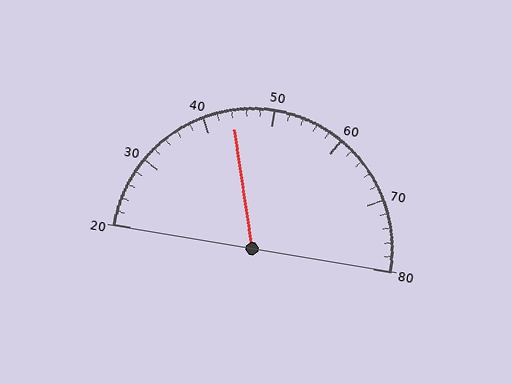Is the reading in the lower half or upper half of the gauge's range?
The reading is in the lower half of the range (20 to 80).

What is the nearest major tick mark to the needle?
The nearest major tick mark is 40.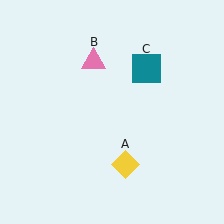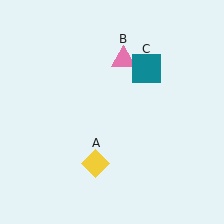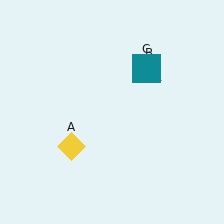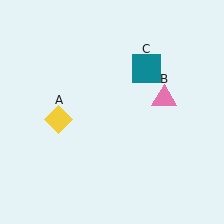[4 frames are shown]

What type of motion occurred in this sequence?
The yellow diamond (object A), pink triangle (object B) rotated clockwise around the center of the scene.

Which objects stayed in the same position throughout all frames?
Teal square (object C) remained stationary.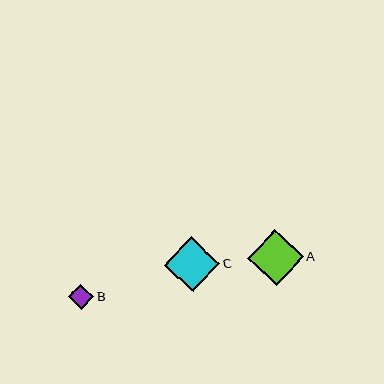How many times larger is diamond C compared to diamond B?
Diamond C is approximately 2.2 times the size of diamond B.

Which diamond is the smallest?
Diamond B is the smallest with a size of approximately 25 pixels.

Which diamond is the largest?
Diamond A is the largest with a size of approximately 56 pixels.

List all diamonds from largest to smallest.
From largest to smallest: A, C, B.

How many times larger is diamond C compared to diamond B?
Diamond C is approximately 2.2 times the size of diamond B.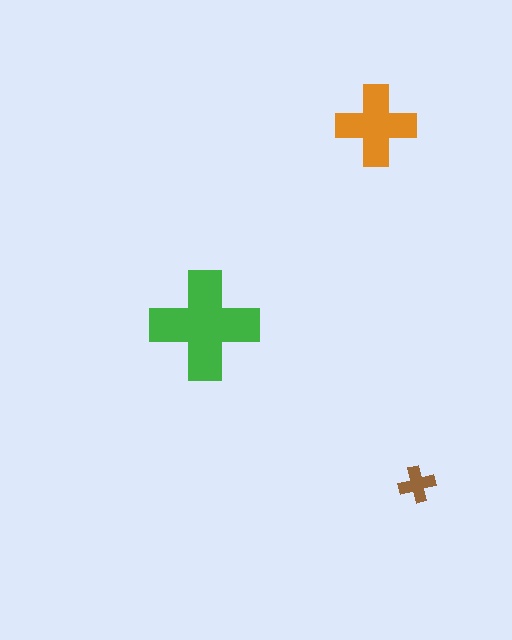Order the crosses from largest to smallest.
the green one, the orange one, the brown one.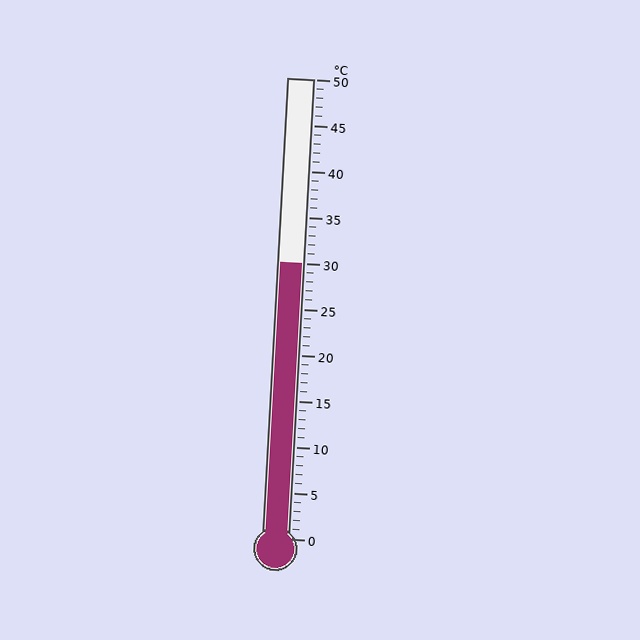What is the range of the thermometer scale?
The thermometer scale ranges from 0°C to 50°C.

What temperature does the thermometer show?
The thermometer shows approximately 30°C.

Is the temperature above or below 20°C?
The temperature is above 20°C.